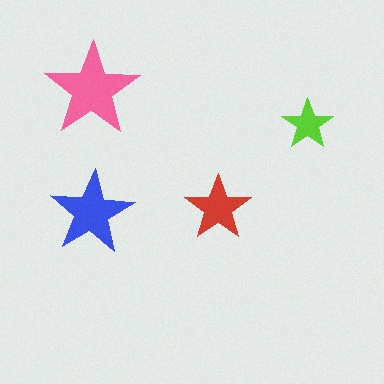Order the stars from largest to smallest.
the pink one, the blue one, the red one, the lime one.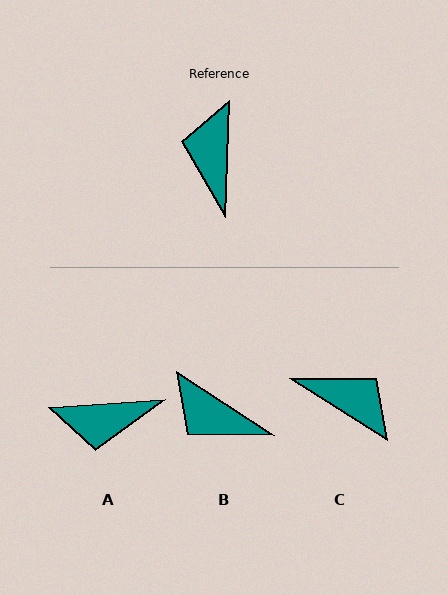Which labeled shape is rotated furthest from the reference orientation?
C, about 120 degrees away.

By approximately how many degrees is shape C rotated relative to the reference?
Approximately 120 degrees clockwise.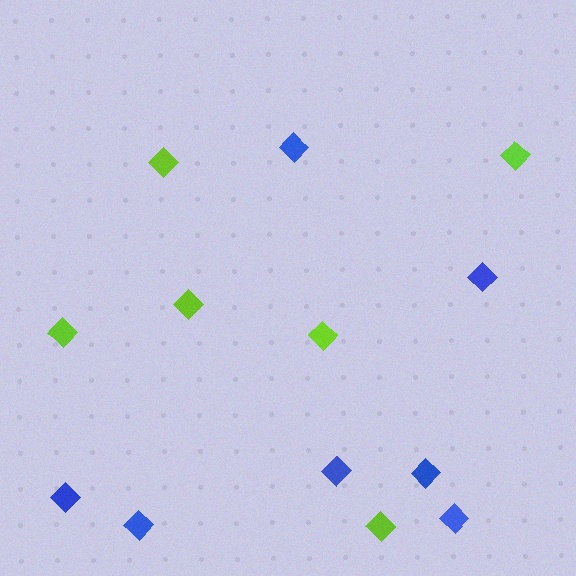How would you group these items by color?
There are 2 groups: one group of lime diamonds (6) and one group of blue diamonds (7).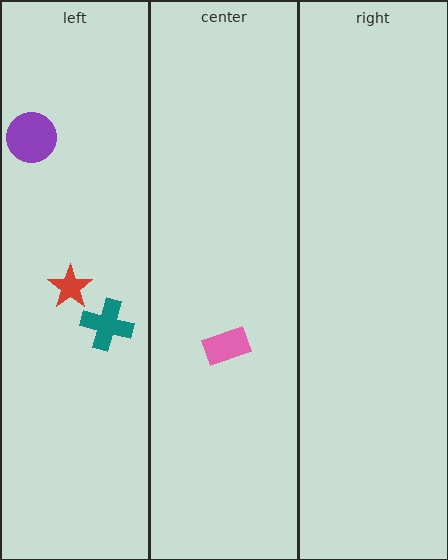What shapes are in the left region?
The red star, the purple circle, the teal cross.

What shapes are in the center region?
The pink rectangle.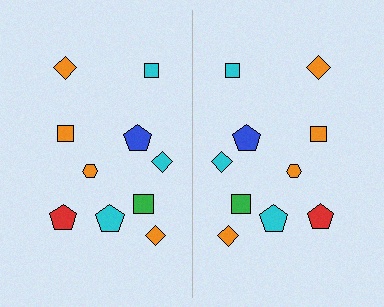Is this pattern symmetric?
Yes, this pattern has bilateral (reflection) symmetry.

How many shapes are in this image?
There are 20 shapes in this image.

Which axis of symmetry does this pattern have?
The pattern has a vertical axis of symmetry running through the center of the image.